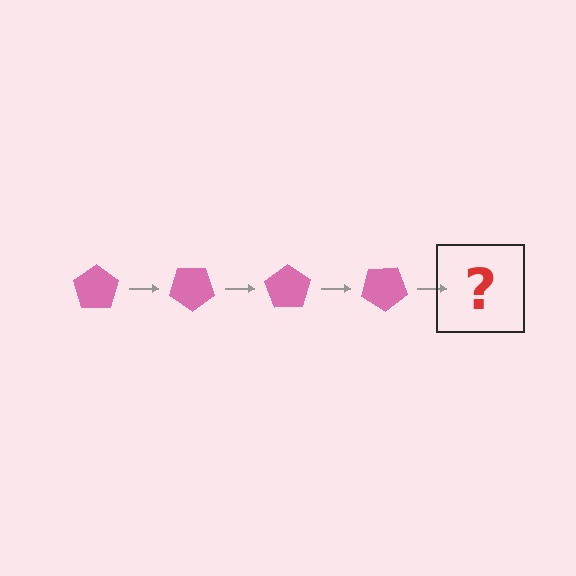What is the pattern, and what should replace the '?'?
The pattern is that the pentagon rotates 35 degrees each step. The '?' should be a pink pentagon rotated 140 degrees.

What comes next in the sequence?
The next element should be a pink pentagon rotated 140 degrees.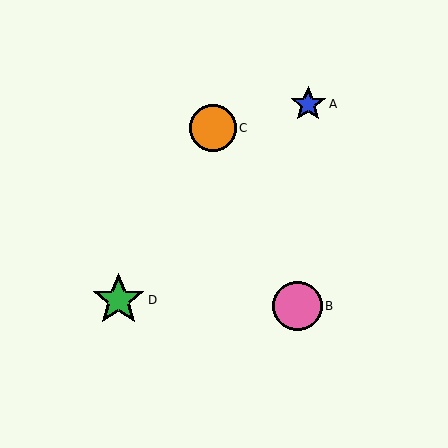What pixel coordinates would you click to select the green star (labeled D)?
Click at (119, 300) to select the green star D.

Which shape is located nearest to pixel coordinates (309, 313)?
The pink circle (labeled B) at (297, 306) is nearest to that location.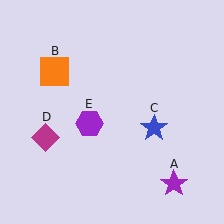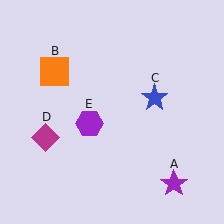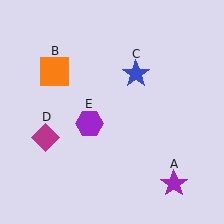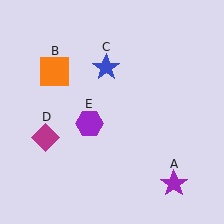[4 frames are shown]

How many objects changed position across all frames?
1 object changed position: blue star (object C).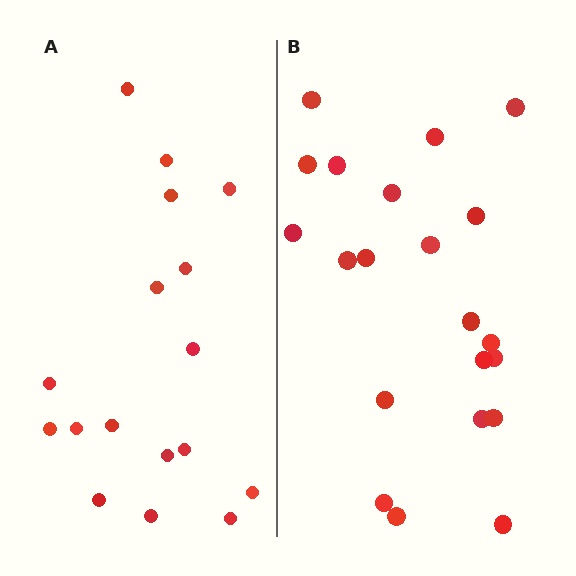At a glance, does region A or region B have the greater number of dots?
Region B (the right region) has more dots.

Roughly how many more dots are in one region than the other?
Region B has about 4 more dots than region A.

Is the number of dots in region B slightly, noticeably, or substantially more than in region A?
Region B has only slightly more — the two regions are fairly close. The ratio is roughly 1.2 to 1.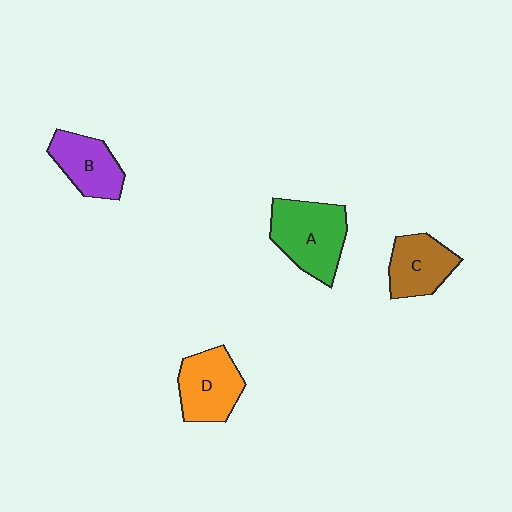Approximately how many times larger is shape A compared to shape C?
Approximately 1.4 times.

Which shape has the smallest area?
Shape C (brown).